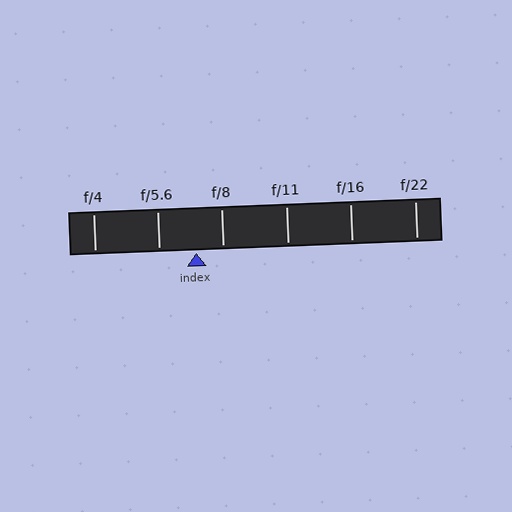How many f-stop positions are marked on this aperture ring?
There are 6 f-stop positions marked.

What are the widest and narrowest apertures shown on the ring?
The widest aperture shown is f/4 and the narrowest is f/22.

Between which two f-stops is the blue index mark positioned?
The index mark is between f/5.6 and f/8.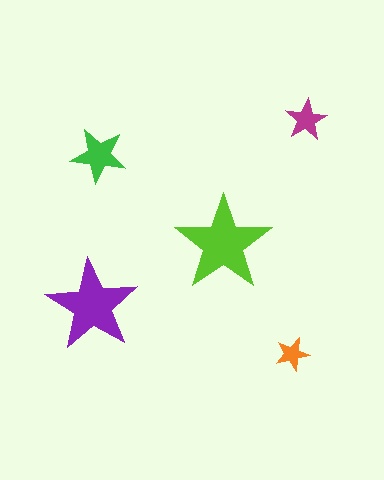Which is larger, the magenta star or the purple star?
The purple one.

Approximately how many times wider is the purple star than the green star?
About 1.5 times wider.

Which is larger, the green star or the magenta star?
The green one.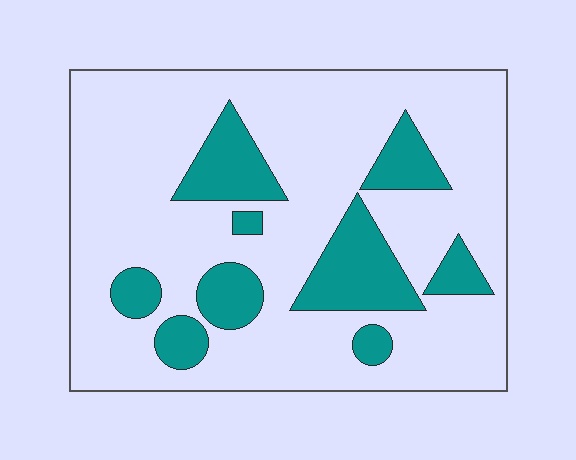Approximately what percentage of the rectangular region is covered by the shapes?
Approximately 20%.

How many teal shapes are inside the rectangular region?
9.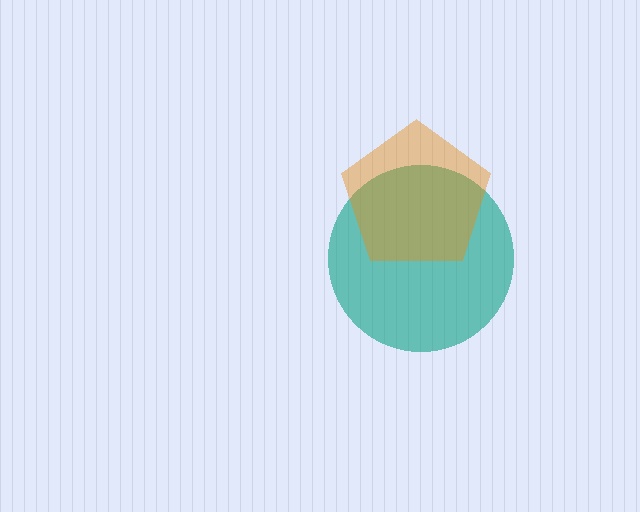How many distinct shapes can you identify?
There are 2 distinct shapes: a teal circle, an orange pentagon.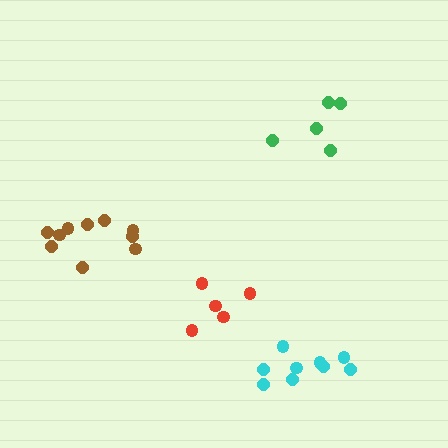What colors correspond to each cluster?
The clusters are colored: cyan, red, green, brown.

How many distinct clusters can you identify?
There are 4 distinct clusters.